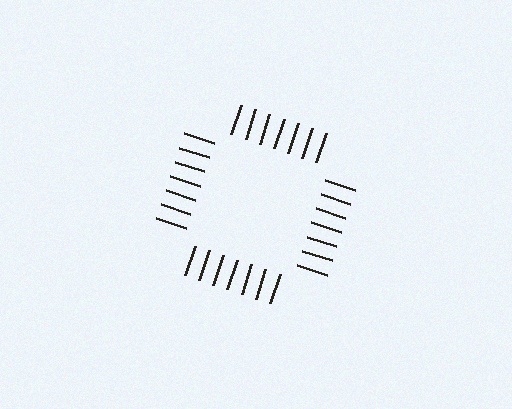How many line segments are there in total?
28 — 7 along each of the 4 edges.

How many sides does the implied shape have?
4 sides — the line-ends trace a square.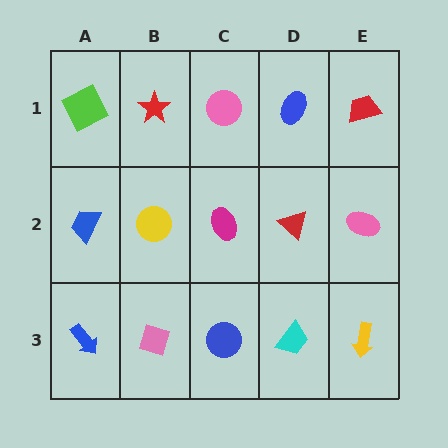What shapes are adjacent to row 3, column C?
A magenta ellipse (row 2, column C), a pink diamond (row 3, column B), a cyan trapezoid (row 3, column D).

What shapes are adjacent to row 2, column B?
A red star (row 1, column B), a pink diamond (row 3, column B), a blue trapezoid (row 2, column A), a magenta ellipse (row 2, column C).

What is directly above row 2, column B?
A red star.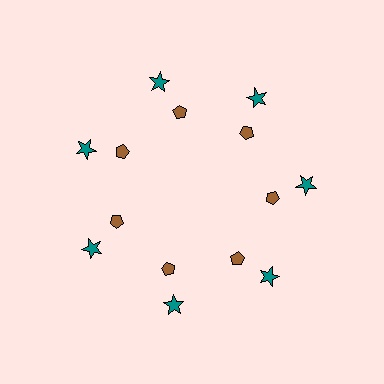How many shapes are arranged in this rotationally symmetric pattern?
There are 14 shapes, arranged in 7 groups of 2.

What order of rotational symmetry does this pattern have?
This pattern has 7-fold rotational symmetry.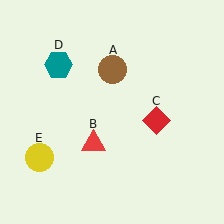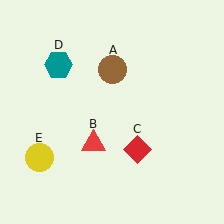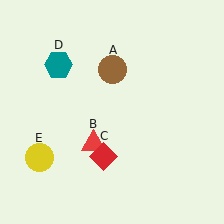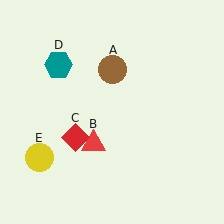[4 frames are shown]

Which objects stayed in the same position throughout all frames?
Brown circle (object A) and red triangle (object B) and teal hexagon (object D) and yellow circle (object E) remained stationary.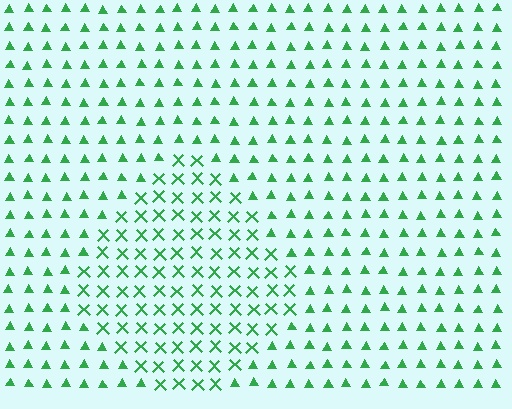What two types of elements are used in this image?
The image uses X marks inside the diamond region and triangles outside it.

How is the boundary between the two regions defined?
The boundary is defined by a change in element shape: X marks inside vs. triangles outside. All elements share the same color and spacing.